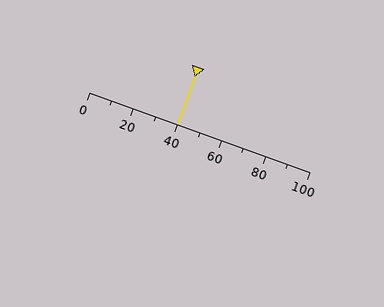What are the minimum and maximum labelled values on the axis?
The axis runs from 0 to 100.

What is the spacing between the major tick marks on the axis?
The major ticks are spaced 20 apart.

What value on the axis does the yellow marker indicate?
The marker indicates approximately 40.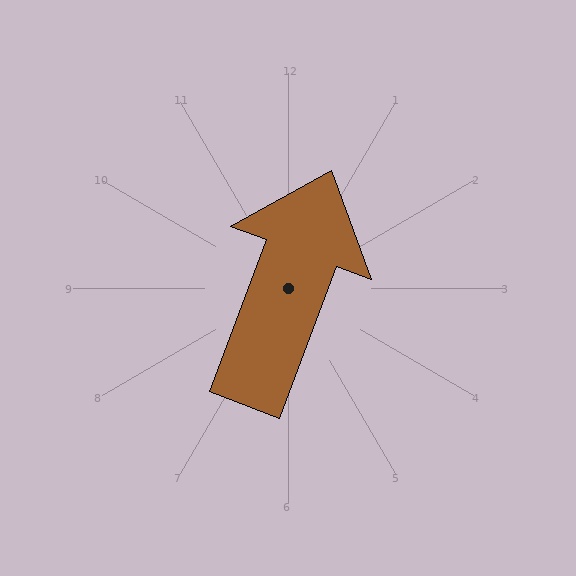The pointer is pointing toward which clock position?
Roughly 1 o'clock.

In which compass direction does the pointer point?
North.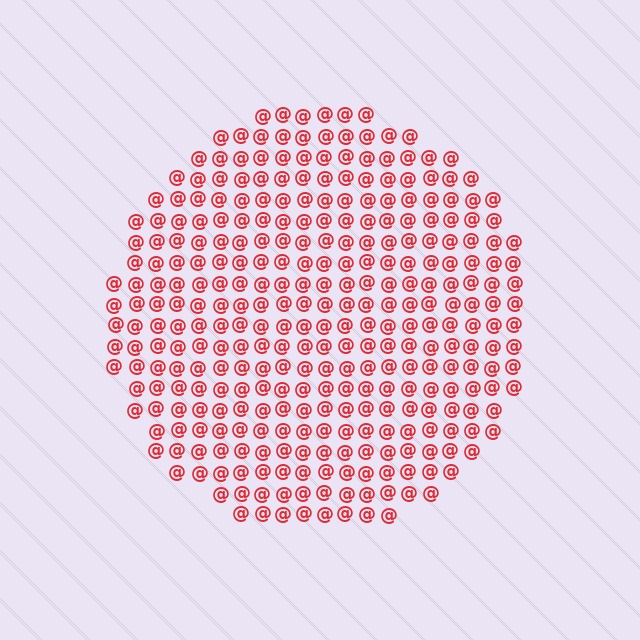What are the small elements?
The small elements are at signs.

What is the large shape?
The large shape is a circle.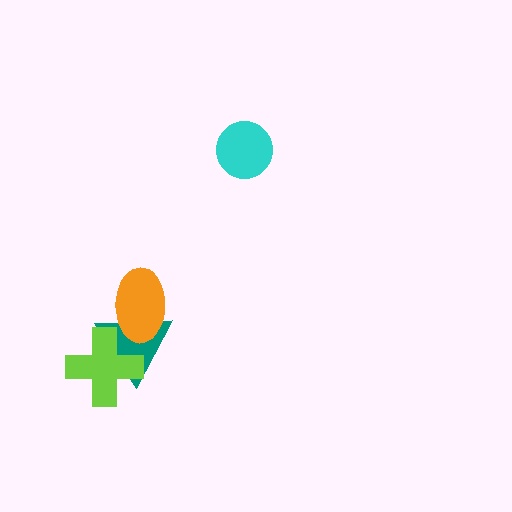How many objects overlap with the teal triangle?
2 objects overlap with the teal triangle.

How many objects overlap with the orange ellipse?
1 object overlaps with the orange ellipse.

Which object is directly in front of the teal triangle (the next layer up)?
The orange ellipse is directly in front of the teal triangle.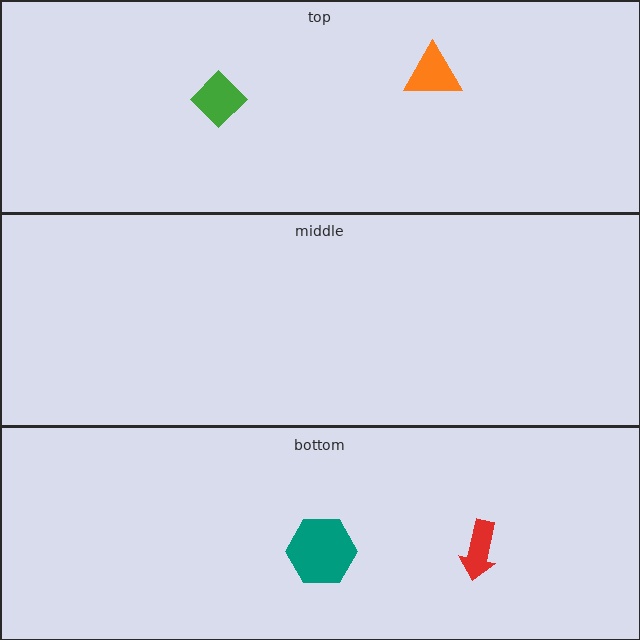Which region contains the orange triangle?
The top region.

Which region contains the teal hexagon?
The bottom region.